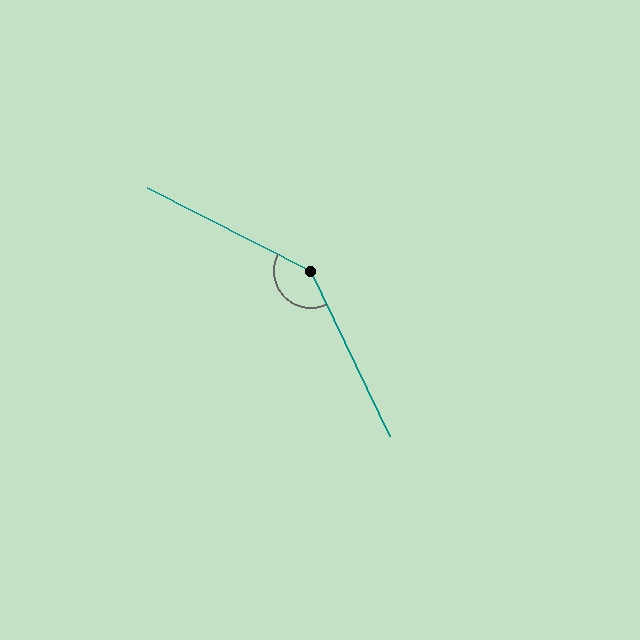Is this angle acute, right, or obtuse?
It is obtuse.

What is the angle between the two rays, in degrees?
Approximately 142 degrees.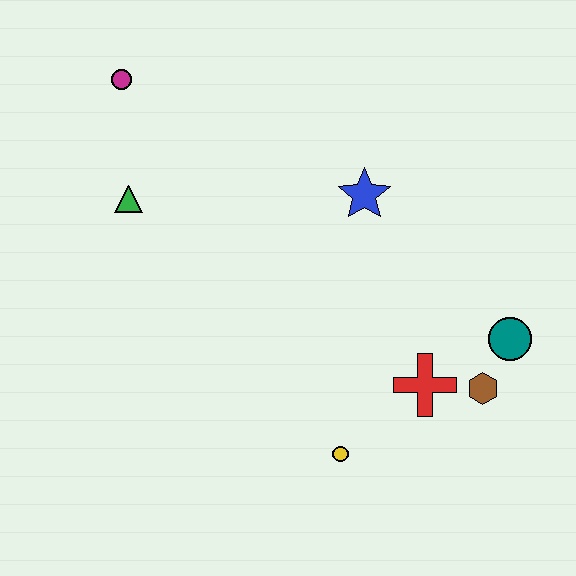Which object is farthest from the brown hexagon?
The magenta circle is farthest from the brown hexagon.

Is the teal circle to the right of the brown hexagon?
Yes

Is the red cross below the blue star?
Yes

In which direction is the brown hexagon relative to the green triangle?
The brown hexagon is to the right of the green triangle.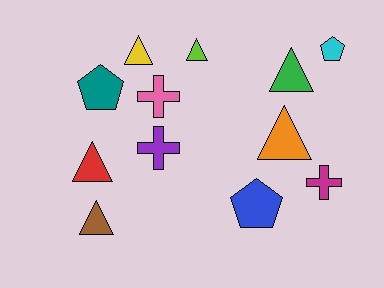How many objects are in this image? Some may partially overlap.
There are 12 objects.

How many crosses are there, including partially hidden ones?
There are 3 crosses.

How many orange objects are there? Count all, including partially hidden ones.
There is 1 orange object.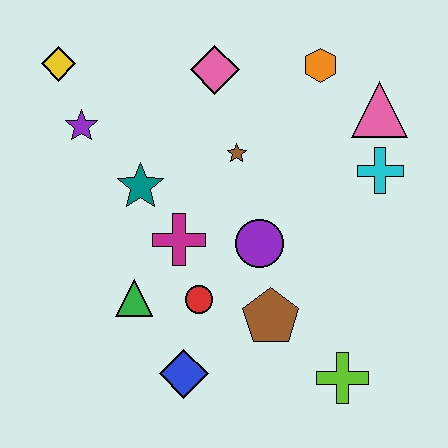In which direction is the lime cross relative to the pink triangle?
The lime cross is below the pink triangle.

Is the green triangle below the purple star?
Yes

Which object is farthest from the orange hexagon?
The blue diamond is farthest from the orange hexagon.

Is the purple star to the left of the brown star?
Yes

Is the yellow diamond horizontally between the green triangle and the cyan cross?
No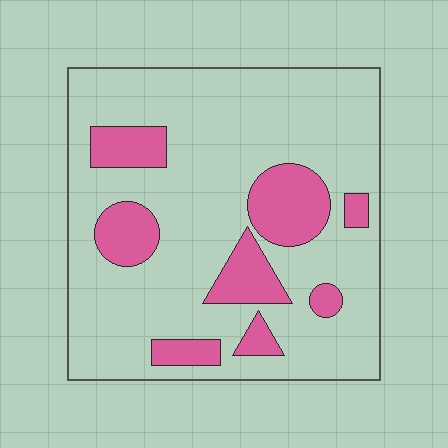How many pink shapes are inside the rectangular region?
8.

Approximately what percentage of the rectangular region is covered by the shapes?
Approximately 20%.